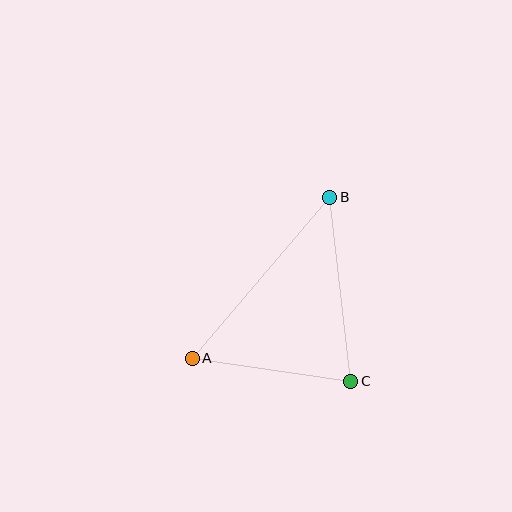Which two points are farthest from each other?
Points A and B are farthest from each other.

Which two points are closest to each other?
Points A and C are closest to each other.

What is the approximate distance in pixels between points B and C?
The distance between B and C is approximately 185 pixels.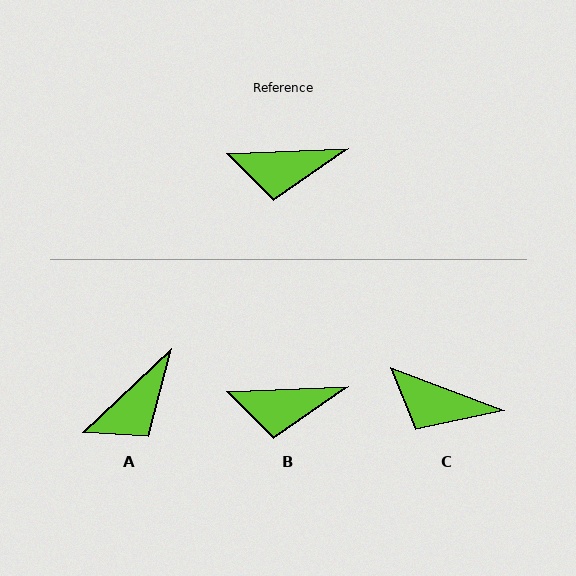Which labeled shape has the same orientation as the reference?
B.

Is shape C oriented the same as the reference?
No, it is off by about 23 degrees.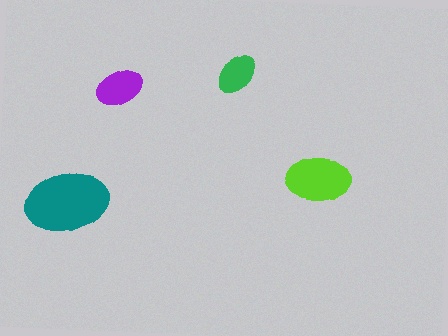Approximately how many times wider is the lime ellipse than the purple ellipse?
About 1.5 times wider.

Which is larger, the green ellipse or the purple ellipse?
The purple one.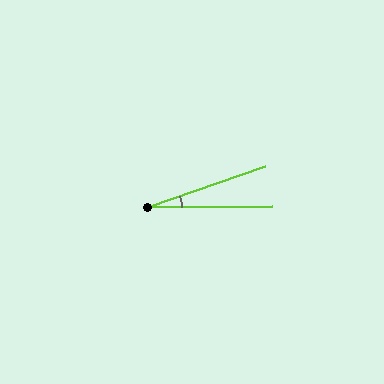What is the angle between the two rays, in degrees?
Approximately 19 degrees.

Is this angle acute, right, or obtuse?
It is acute.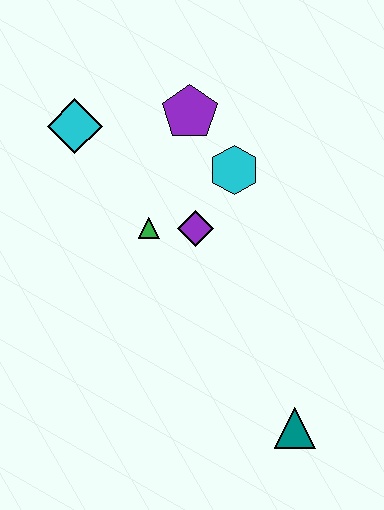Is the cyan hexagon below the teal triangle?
No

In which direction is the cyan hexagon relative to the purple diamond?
The cyan hexagon is above the purple diamond.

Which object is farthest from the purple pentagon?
The teal triangle is farthest from the purple pentagon.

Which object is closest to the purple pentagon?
The cyan hexagon is closest to the purple pentagon.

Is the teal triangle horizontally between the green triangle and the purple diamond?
No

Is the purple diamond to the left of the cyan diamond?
No